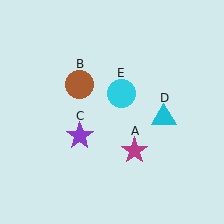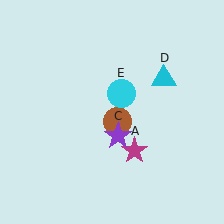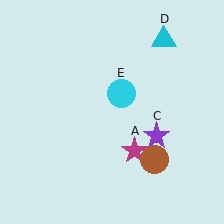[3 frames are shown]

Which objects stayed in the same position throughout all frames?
Magenta star (object A) and cyan circle (object E) remained stationary.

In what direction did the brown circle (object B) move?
The brown circle (object B) moved down and to the right.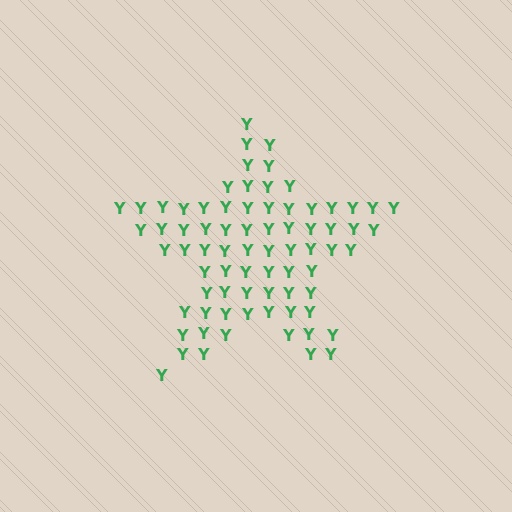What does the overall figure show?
The overall figure shows a star.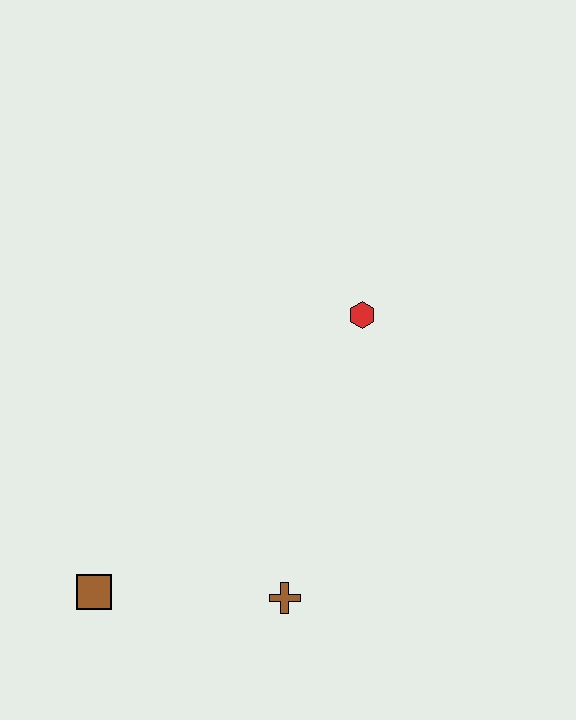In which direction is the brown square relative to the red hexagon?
The brown square is below the red hexagon.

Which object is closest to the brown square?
The brown cross is closest to the brown square.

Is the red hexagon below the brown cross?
No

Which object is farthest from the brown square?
The red hexagon is farthest from the brown square.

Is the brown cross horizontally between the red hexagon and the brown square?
Yes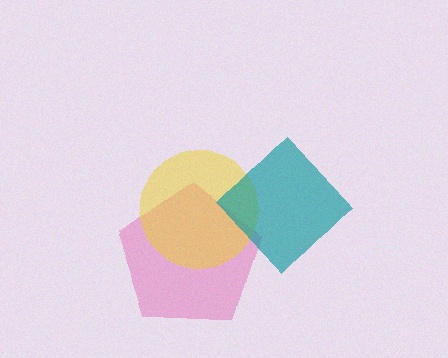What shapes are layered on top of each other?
The layered shapes are: a pink pentagon, a yellow circle, a teal diamond.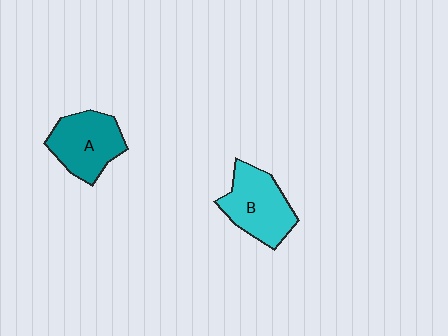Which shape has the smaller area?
Shape A (teal).